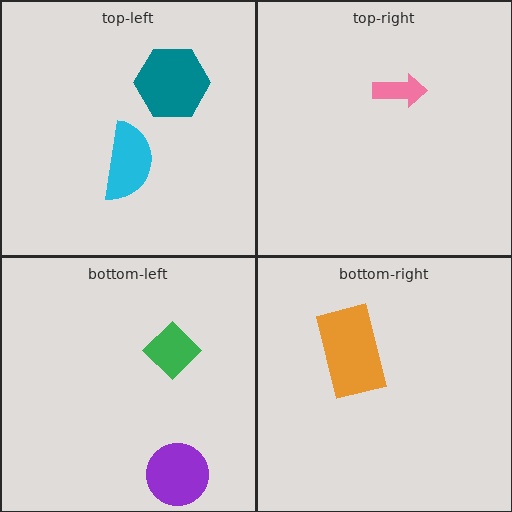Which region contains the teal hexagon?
The top-left region.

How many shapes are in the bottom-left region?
2.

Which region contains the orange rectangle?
The bottom-right region.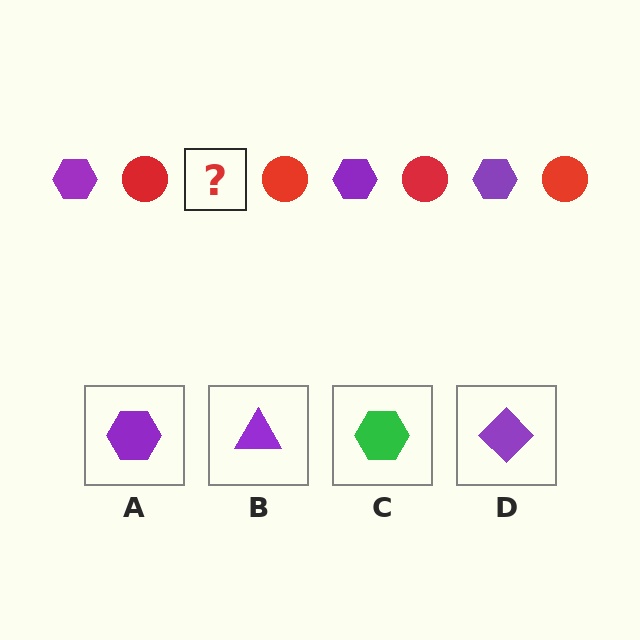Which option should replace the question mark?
Option A.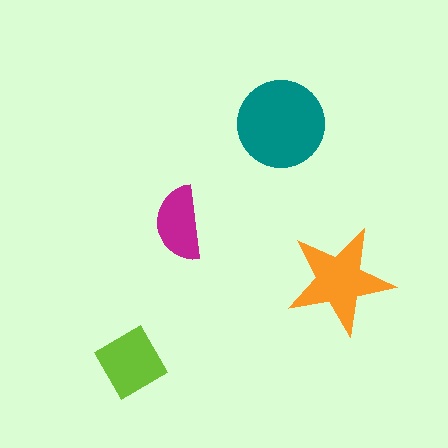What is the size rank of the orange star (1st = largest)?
2nd.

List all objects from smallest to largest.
The magenta semicircle, the lime diamond, the orange star, the teal circle.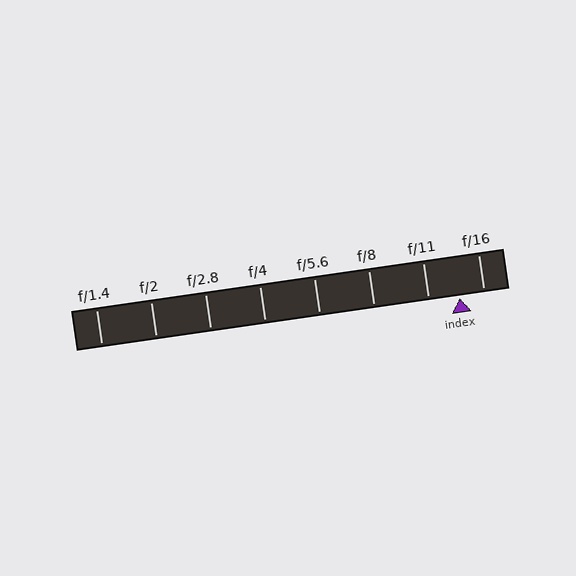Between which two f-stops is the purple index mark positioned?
The index mark is between f/11 and f/16.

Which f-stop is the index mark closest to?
The index mark is closest to f/16.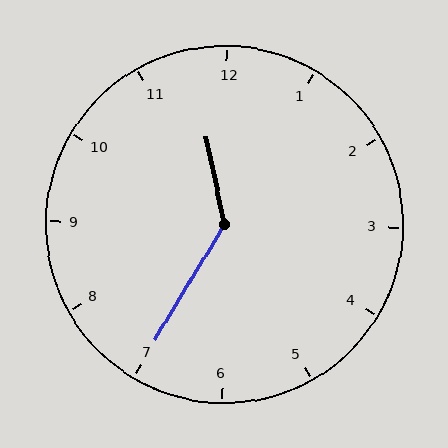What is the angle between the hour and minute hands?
Approximately 138 degrees.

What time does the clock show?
11:35.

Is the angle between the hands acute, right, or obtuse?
It is obtuse.